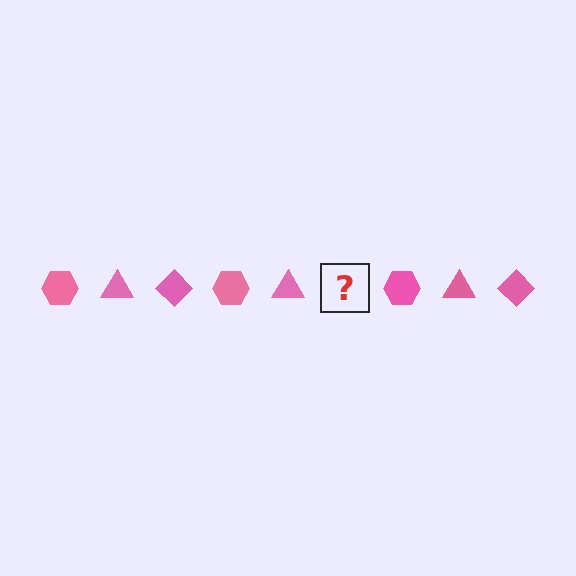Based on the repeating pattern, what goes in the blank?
The blank should be a pink diamond.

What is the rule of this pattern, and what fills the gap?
The rule is that the pattern cycles through hexagon, triangle, diamond shapes in pink. The gap should be filled with a pink diamond.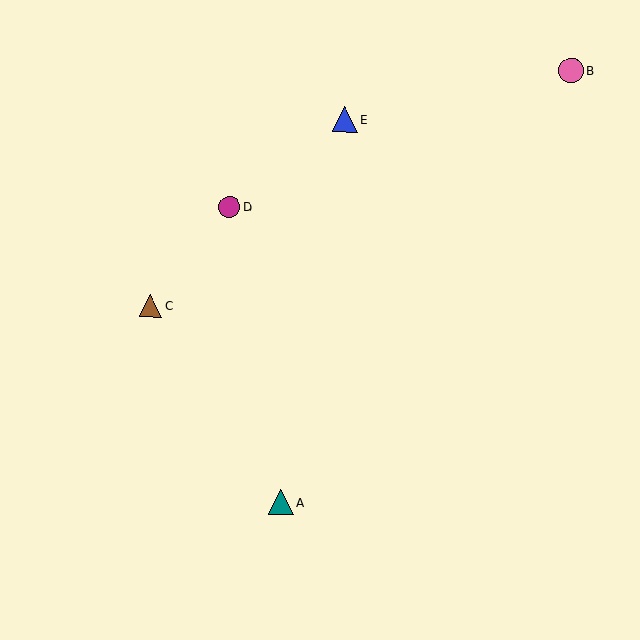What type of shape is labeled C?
Shape C is a brown triangle.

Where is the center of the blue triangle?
The center of the blue triangle is at (345, 119).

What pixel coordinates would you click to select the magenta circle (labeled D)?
Click at (229, 207) to select the magenta circle D.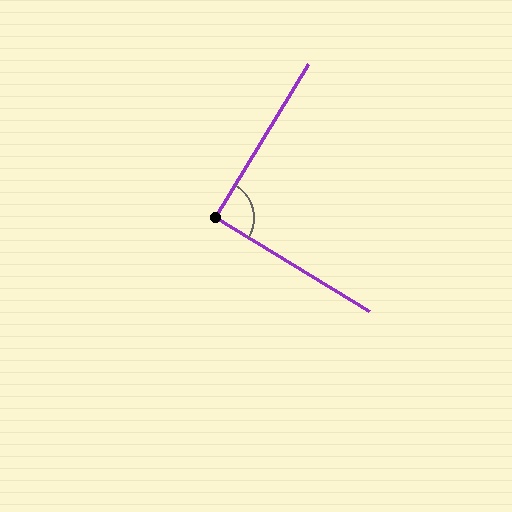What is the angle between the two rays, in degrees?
Approximately 90 degrees.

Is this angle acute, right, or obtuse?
It is approximately a right angle.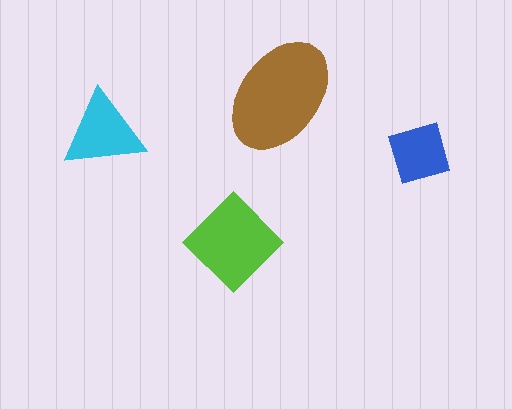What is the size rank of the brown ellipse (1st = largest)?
1st.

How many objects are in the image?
There are 4 objects in the image.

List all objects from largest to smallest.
The brown ellipse, the lime diamond, the cyan triangle, the blue square.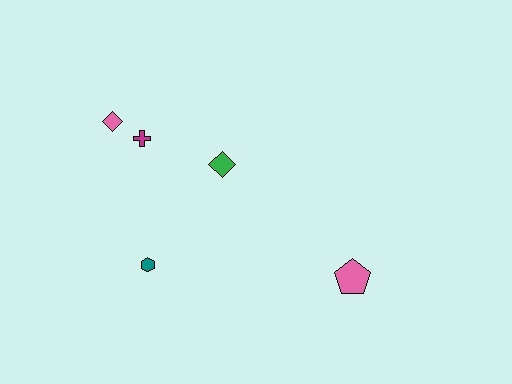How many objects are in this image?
There are 5 objects.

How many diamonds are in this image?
There are 2 diamonds.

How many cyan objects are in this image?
There are no cyan objects.